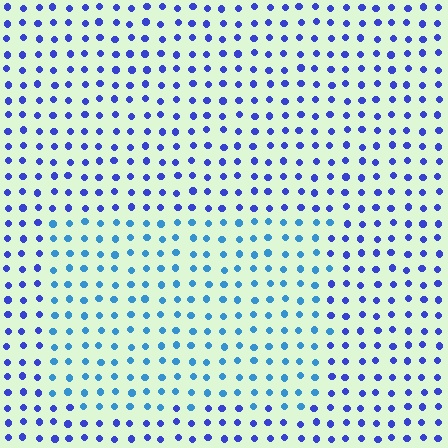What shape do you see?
I see a rectangle.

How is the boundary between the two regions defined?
The boundary is defined purely by a slight shift in hue (about 32 degrees). Spacing, size, and orientation are identical on both sides.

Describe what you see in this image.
The image is filled with small blue elements in a uniform arrangement. A rectangle-shaped region is visible where the elements are tinted to a slightly different hue, forming a subtle color boundary.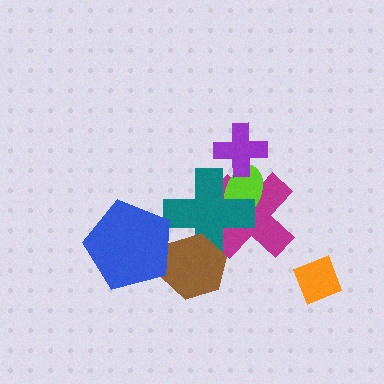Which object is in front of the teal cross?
The brown hexagon is in front of the teal cross.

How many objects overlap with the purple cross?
1 object overlaps with the purple cross.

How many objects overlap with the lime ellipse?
3 objects overlap with the lime ellipse.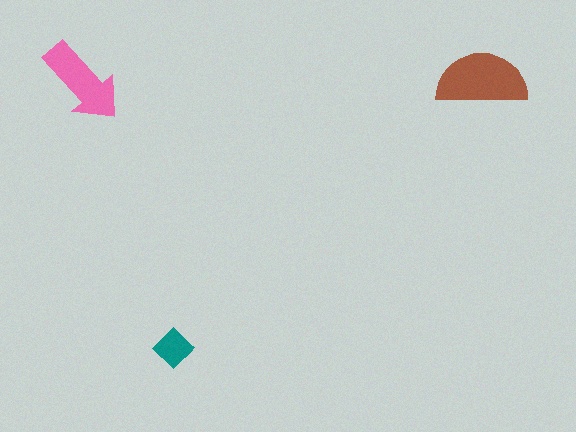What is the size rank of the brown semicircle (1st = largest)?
1st.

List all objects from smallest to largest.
The teal diamond, the pink arrow, the brown semicircle.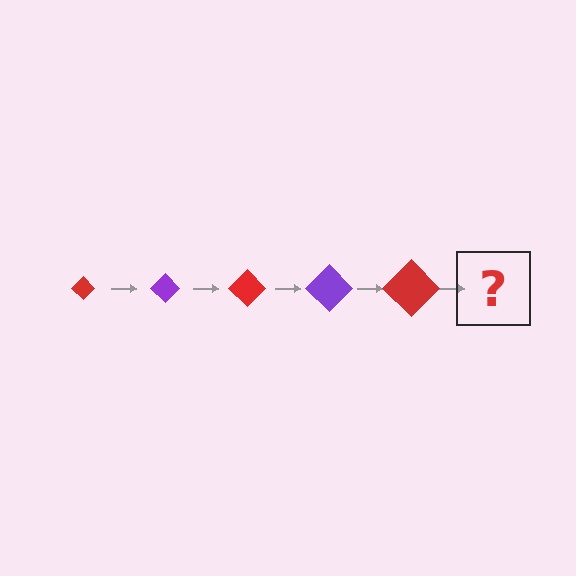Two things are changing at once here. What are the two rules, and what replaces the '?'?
The two rules are that the diamond grows larger each step and the color cycles through red and purple. The '?' should be a purple diamond, larger than the previous one.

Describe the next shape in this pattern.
It should be a purple diamond, larger than the previous one.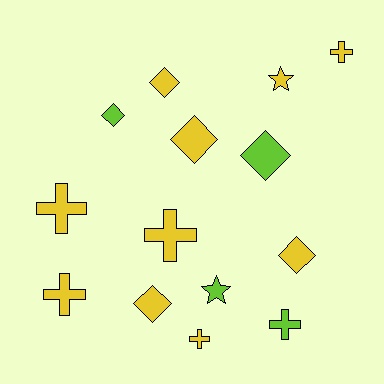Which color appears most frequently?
Yellow, with 10 objects.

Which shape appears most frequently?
Diamond, with 6 objects.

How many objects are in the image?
There are 14 objects.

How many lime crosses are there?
There is 1 lime cross.